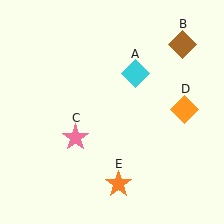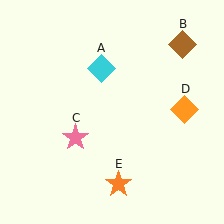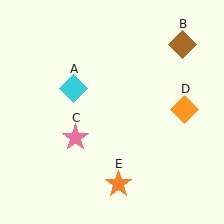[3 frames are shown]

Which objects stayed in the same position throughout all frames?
Brown diamond (object B) and pink star (object C) and orange diamond (object D) and orange star (object E) remained stationary.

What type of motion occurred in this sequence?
The cyan diamond (object A) rotated counterclockwise around the center of the scene.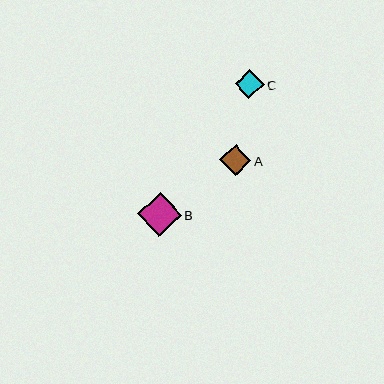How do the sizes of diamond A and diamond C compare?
Diamond A and diamond C are approximately the same size.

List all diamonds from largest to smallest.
From largest to smallest: B, A, C.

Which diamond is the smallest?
Diamond C is the smallest with a size of approximately 29 pixels.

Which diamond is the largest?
Diamond B is the largest with a size of approximately 44 pixels.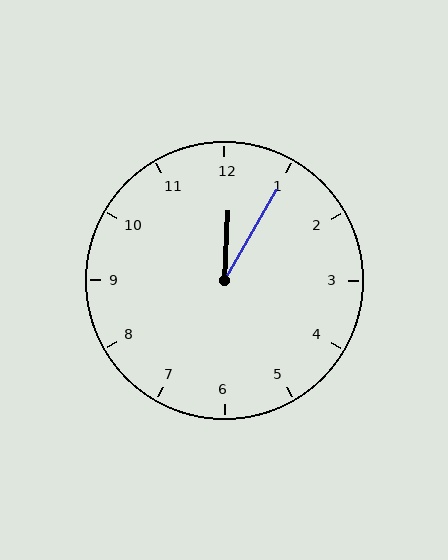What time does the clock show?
12:05.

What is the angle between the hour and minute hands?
Approximately 28 degrees.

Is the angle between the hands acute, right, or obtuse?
It is acute.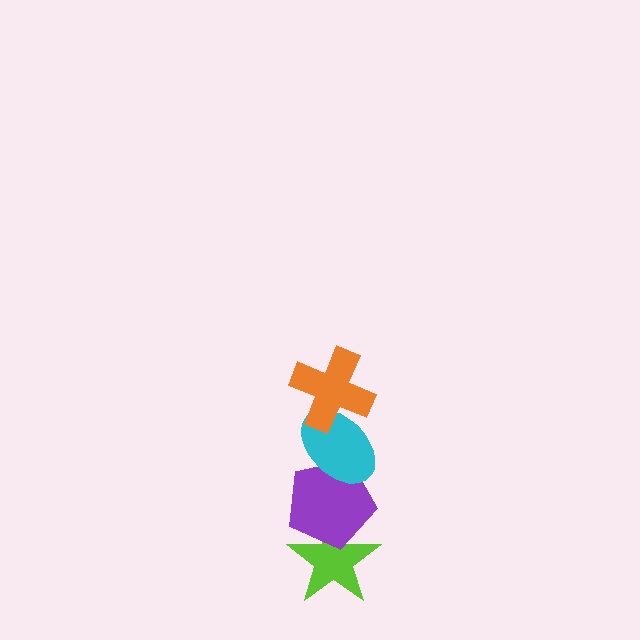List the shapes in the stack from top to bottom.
From top to bottom: the orange cross, the cyan ellipse, the purple pentagon, the lime star.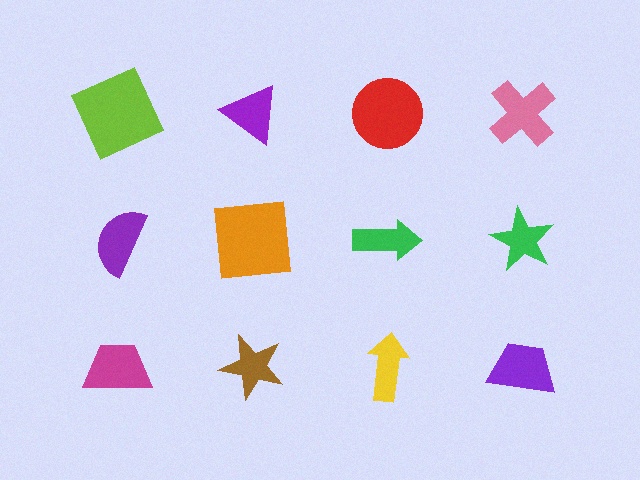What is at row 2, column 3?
A green arrow.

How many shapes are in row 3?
4 shapes.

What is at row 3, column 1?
A magenta trapezoid.